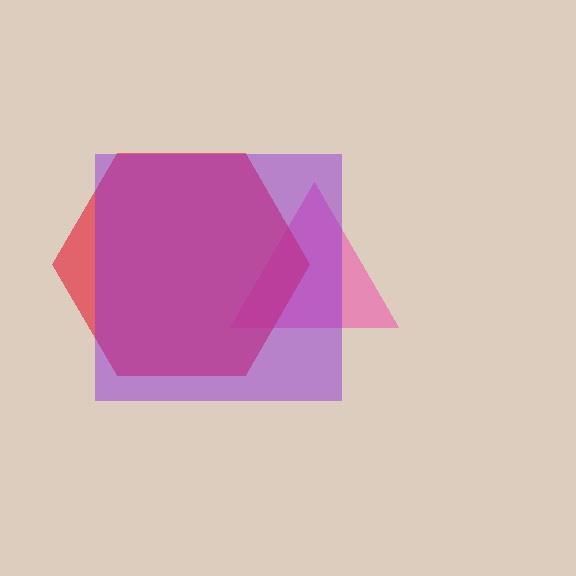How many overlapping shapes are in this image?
There are 3 overlapping shapes in the image.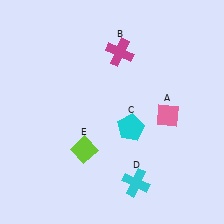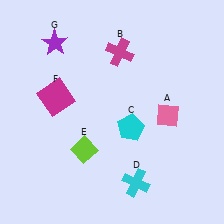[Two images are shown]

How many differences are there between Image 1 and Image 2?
There are 2 differences between the two images.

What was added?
A magenta square (F), a purple star (G) were added in Image 2.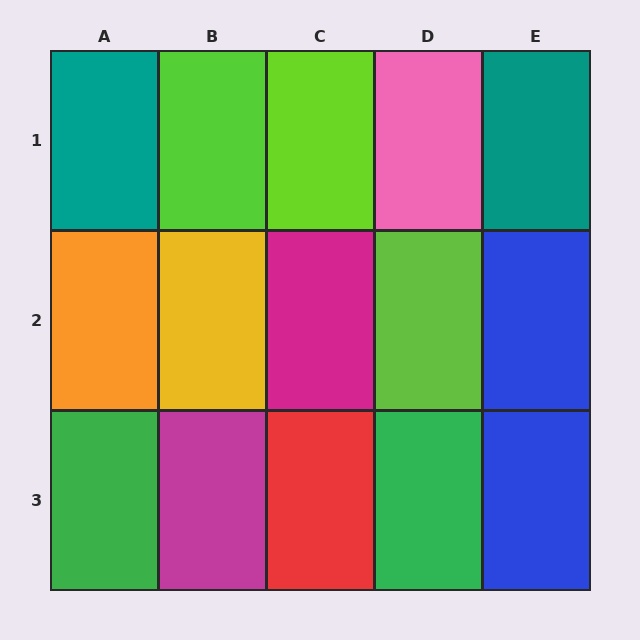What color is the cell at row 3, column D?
Green.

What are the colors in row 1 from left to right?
Teal, lime, lime, pink, teal.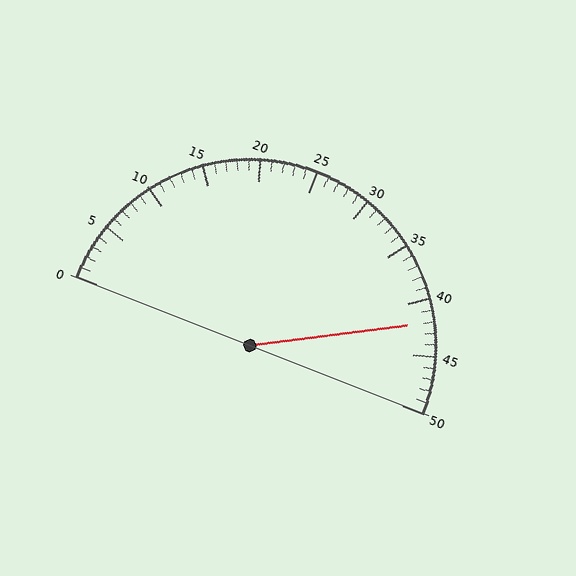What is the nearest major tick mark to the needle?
The nearest major tick mark is 40.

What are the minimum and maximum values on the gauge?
The gauge ranges from 0 to 50.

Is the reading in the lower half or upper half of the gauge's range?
The reading is in the upper half of the range (0 to 50).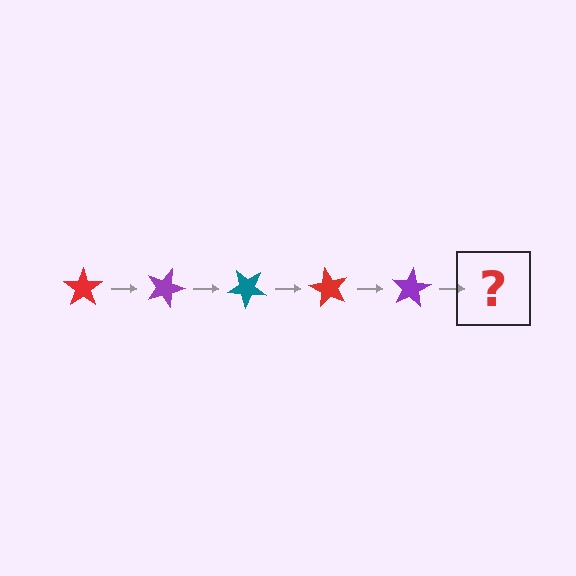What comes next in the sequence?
The next element should be a teal star, rotated 100 degrees from the start.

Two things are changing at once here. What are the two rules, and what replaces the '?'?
The two rules are that it rotates 20 degrees each step and the color cycles through red, purple, and teal. The '?' should be a teal star, rotated 100 degrees from the start.